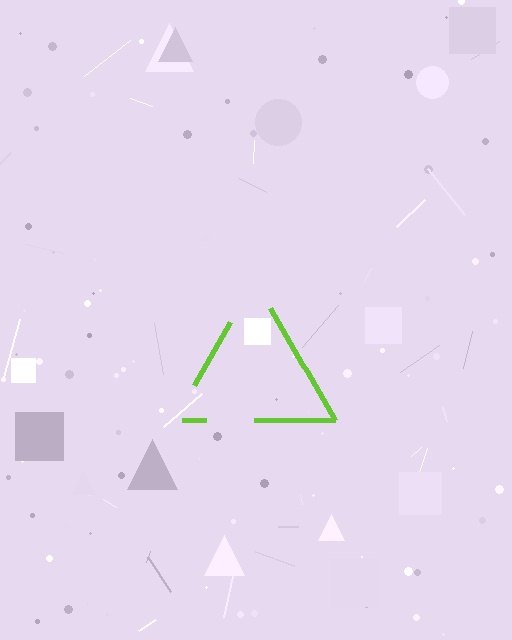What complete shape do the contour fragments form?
The contour fragments form a triangle.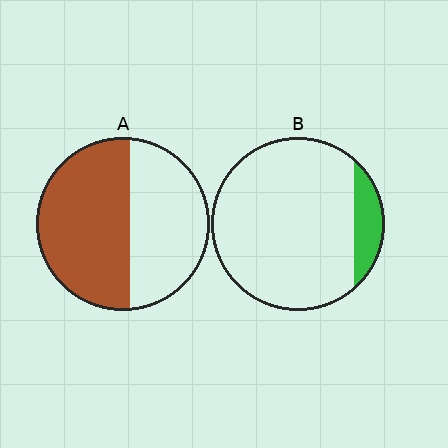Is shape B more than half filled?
No.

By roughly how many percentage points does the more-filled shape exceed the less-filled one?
By roughly 45 percentage points (A over B).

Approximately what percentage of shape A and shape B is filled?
A is approximately 55% and B is approximately 10%.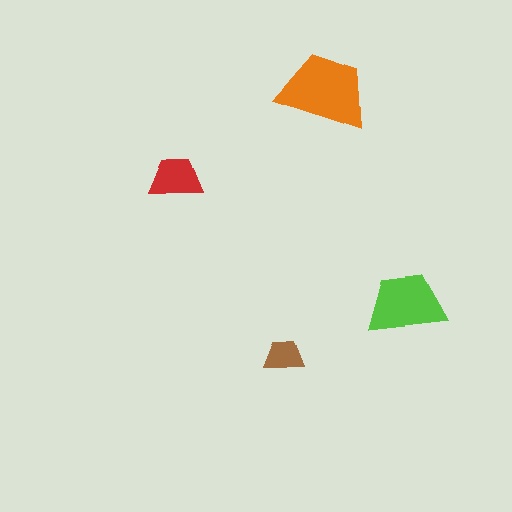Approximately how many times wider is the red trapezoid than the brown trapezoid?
About 1.5 times wider.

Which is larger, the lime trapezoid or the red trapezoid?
The lime one.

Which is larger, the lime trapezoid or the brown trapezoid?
The lime one.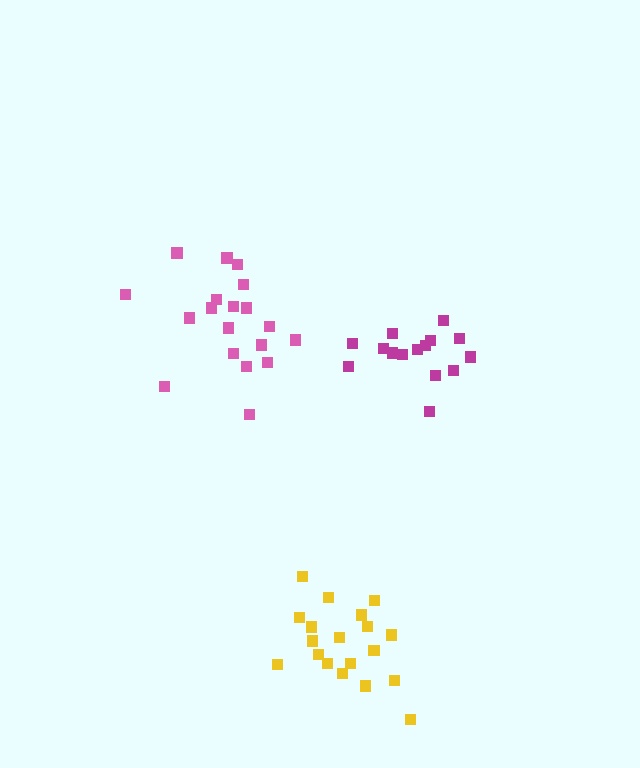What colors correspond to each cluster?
The clusters are colored: pink, magenta, yellow.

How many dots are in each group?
Group 1: 19 dots, Group 2: 15 dots, Group 3: 19 dots (53 total).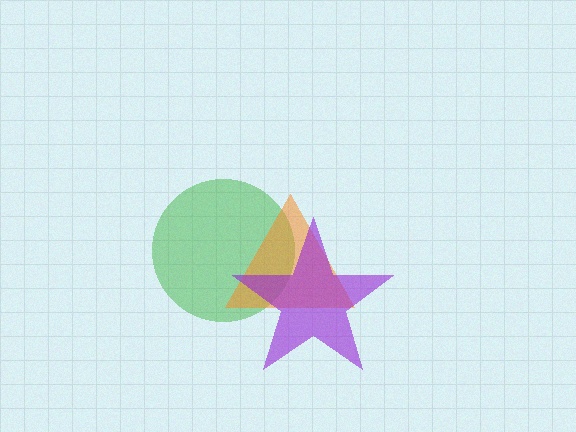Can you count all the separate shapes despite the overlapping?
Yes, there are 3 separate shapes.